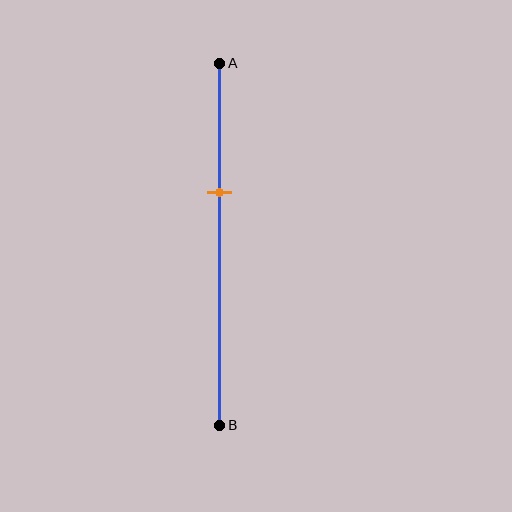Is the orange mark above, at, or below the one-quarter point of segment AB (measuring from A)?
The orange mark is below the one-quarter point of segment AB.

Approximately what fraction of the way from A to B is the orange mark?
The orange mark is approximately 35% of the way from A to B.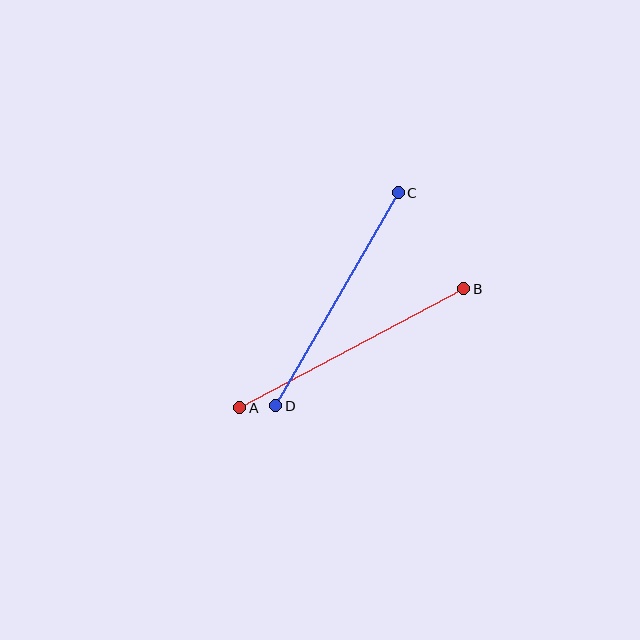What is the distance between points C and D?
The distance is approximately 245 pixels.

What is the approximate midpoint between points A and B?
The midpoint is at approximately (352, 348) pixels.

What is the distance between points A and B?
The distance is approximately 254 pixels.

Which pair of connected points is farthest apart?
Points A and B are farthest apart.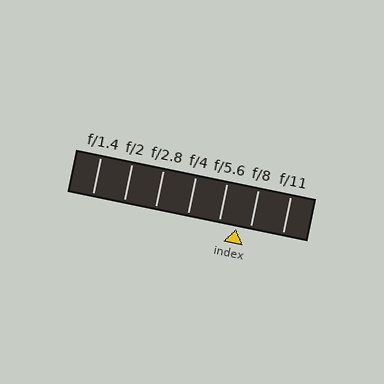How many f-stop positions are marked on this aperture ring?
There are 7 f-stop positions marked.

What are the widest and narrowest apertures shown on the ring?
The widest aperture shown is f/1.4 and the narrowest is f/11.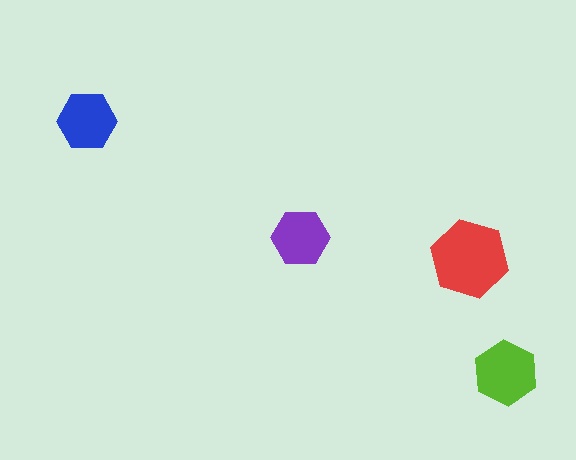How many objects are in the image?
There are 4 objects in the image.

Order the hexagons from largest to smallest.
the red one, the lime one, the blue one, the purple one.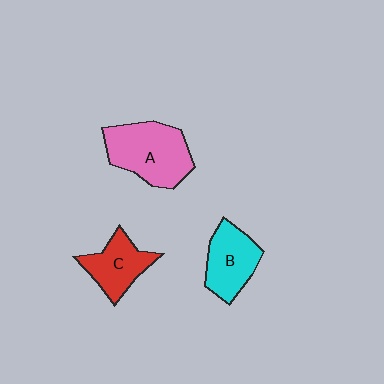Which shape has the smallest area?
Shape C (red).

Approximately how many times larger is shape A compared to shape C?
Approximately 1.5 times.